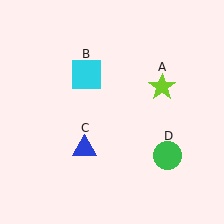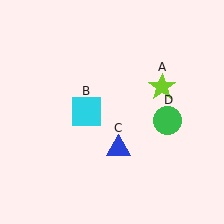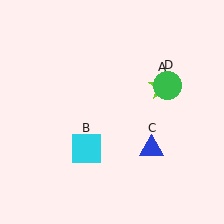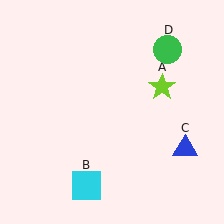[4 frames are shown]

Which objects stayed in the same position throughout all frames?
Lime star (object A) remained stationary.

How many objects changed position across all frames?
3 objects changed position: cyan square (object B), blue triangle (object C), green circle (object D).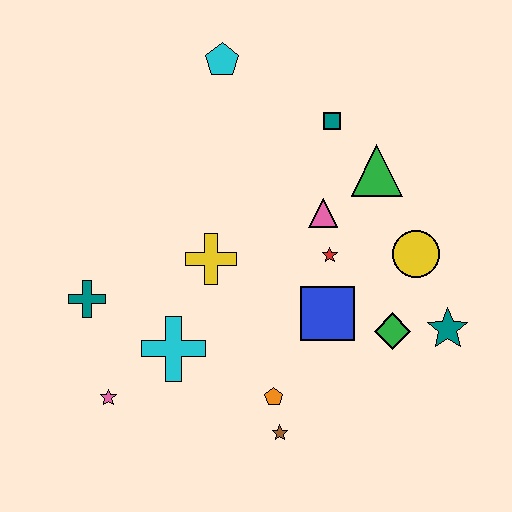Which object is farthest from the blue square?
The cyan pentagon is farthest from the blue square.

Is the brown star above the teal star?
No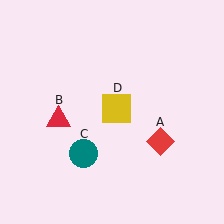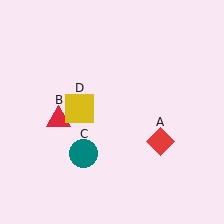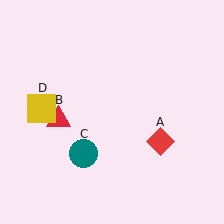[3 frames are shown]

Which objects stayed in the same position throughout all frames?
Red diamond (object A) and red triangle (object B) and teal circle (object C) remained stationary.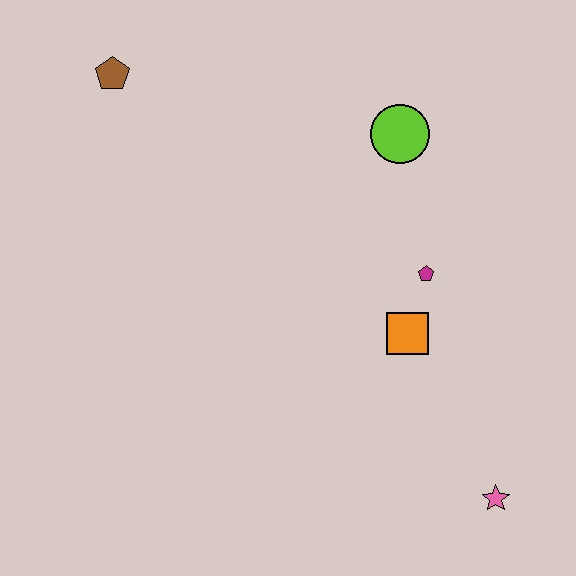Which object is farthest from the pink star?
The brown pentagon is farthest from the pink star.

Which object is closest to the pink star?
The orange square is closest to the pink star.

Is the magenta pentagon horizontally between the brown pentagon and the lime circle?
No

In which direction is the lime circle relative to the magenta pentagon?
The lime circle is above the magenta pentagon.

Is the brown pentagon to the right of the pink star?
No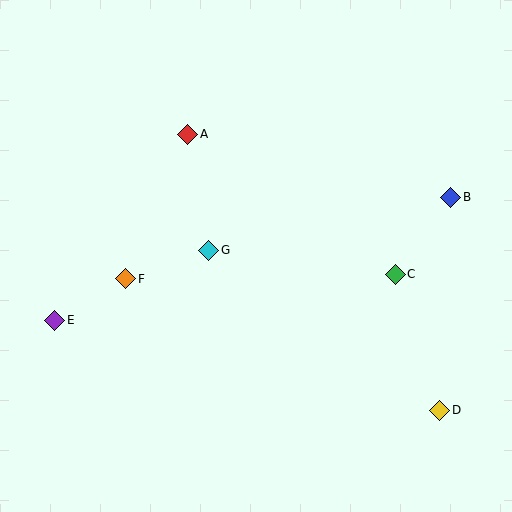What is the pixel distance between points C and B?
The distance between C and B is 95 pixels.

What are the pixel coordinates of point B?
Point B is at (451, 197).